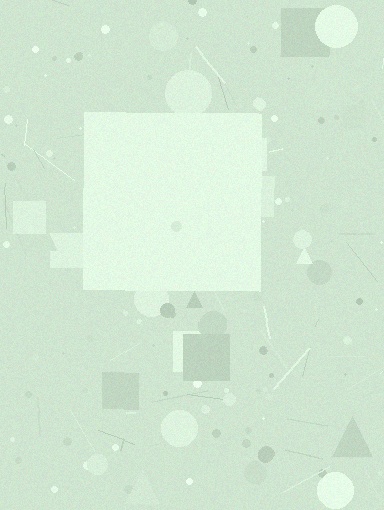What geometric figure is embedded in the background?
A square is embedded in the background.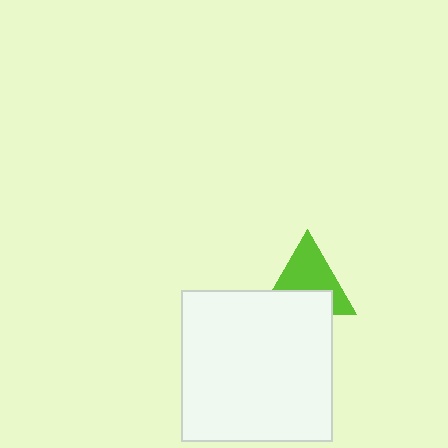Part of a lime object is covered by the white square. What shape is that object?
It is a triangle.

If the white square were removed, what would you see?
You would see the complete lime triangle.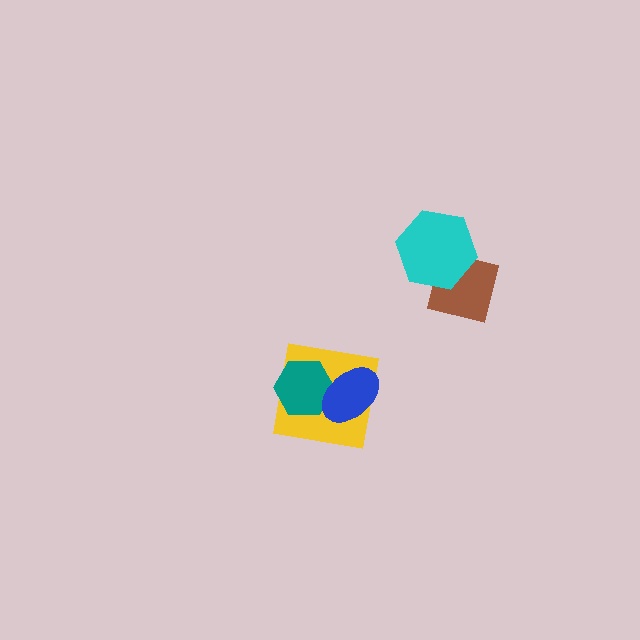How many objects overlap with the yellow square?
2 objects overlap with the yellow square.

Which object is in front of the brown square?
The cyan hexagon is in front of the brown square.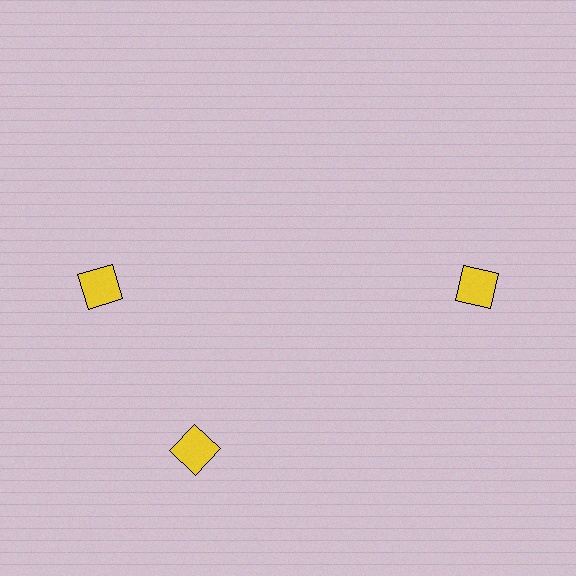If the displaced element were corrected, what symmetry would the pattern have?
It would have 3-fold rotational symmetry — the pattern would map onto itself every 120 degrees.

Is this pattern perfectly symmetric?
No. The 3 yellow squares are arranged in a ring, but one element near the 11 o'clock position is rotated out of alignment along the ring, breaking the 3-fold rotational symmetry.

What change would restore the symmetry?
The symmetry would be restored by rotating it back into even spacing with its neighbors so that all 3 squares sit at equal angles and equal distance from the center.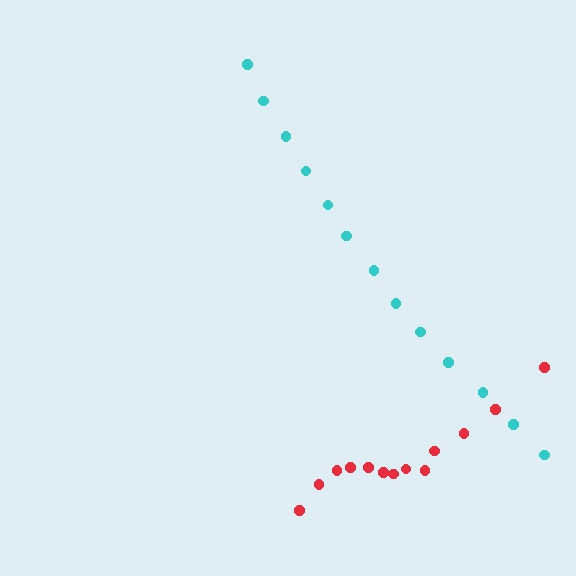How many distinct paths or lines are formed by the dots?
There are 2 distinct paths.